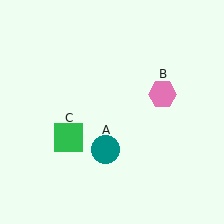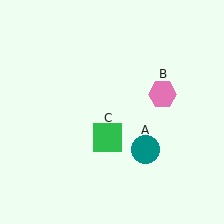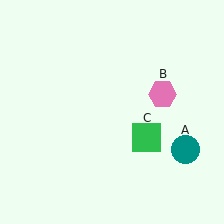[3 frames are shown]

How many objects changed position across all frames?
2 objects changed position: teal circle (object A), green square (object C).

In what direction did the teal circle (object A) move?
The teal circle (object A) moved right.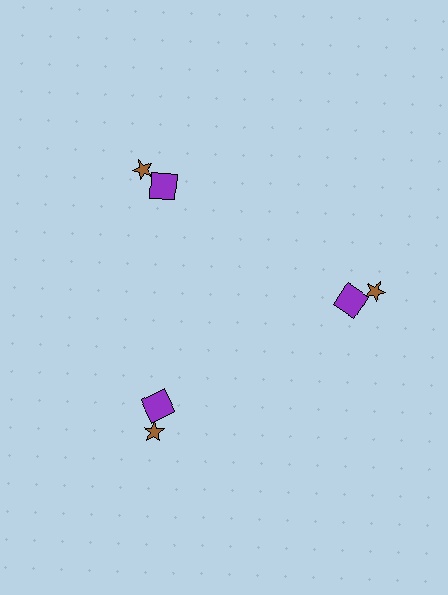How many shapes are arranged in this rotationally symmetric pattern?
There are 6 shapes, arranged in 3 groups of 2.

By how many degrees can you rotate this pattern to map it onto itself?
The pattern maps onto itself every 120 degrees of rotation.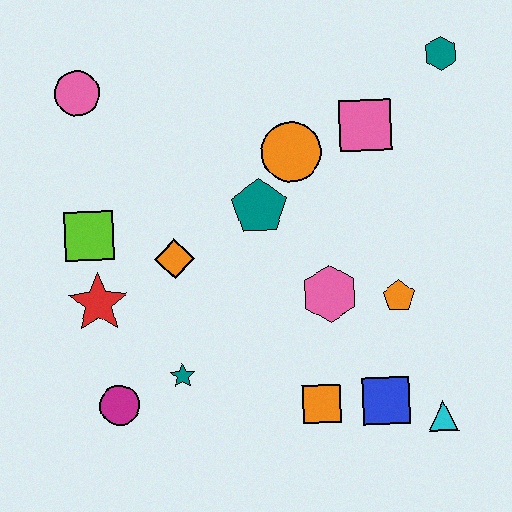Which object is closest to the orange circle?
The teal pentagon is closest to the orange circle.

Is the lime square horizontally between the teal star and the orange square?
No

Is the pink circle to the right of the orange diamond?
No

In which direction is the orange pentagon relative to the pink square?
The orange pentagon is below the pink square.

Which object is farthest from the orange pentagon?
The pink circle is farthest from the orange pentagon.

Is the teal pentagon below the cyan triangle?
No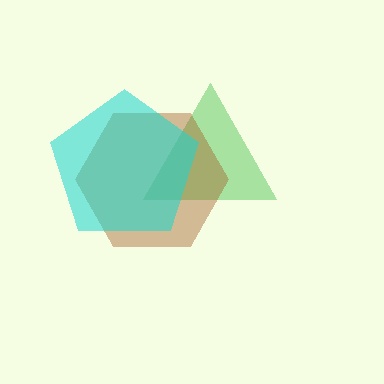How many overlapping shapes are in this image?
There are 3 overlapping shapes in the image.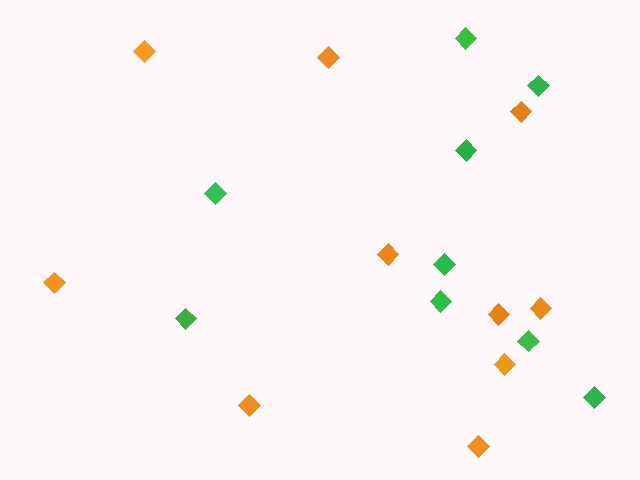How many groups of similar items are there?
There are 2 groups: one group of orange diamonds (10) and one group of green diamonds (9).